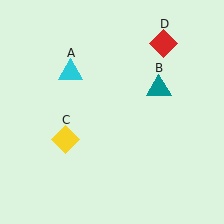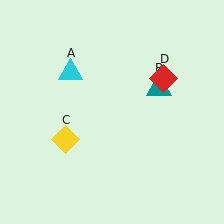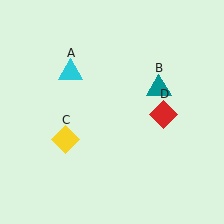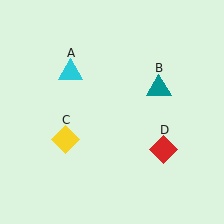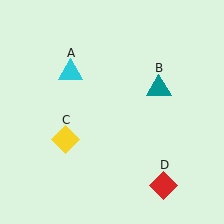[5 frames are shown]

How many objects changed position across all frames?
1 object changed position: red diamond (object D).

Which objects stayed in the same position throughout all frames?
Cyan triangle (object A) and teal triangle (object B) and yellow diamond (object C) remained stationary.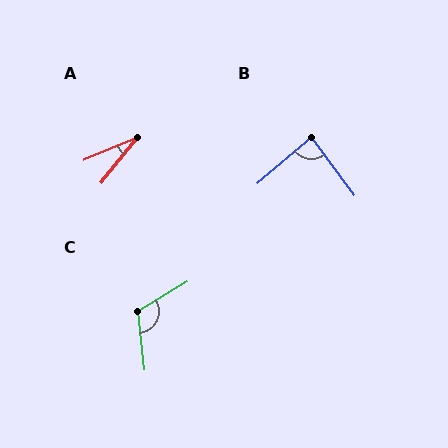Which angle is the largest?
C, at approximately 115 degrees.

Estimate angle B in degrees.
Approximately 86 degrees.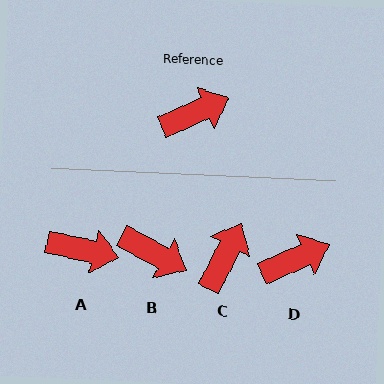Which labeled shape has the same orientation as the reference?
D.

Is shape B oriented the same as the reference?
No, it is off by about 52 degrees.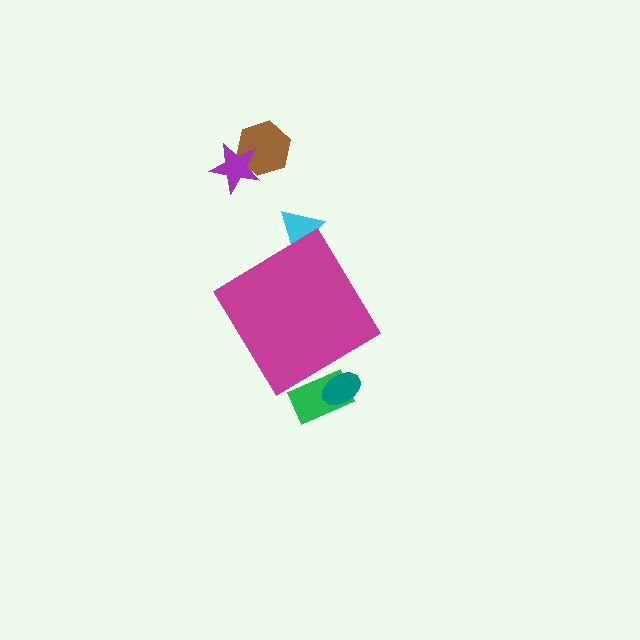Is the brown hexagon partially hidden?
No, the brown hexagon is fully visible.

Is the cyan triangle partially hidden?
Yes, the cyan triangle is partially hidden behind the magenta diamond.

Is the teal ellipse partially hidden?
Yes, the teal ellipse is partially hidden behind the magenta diamond.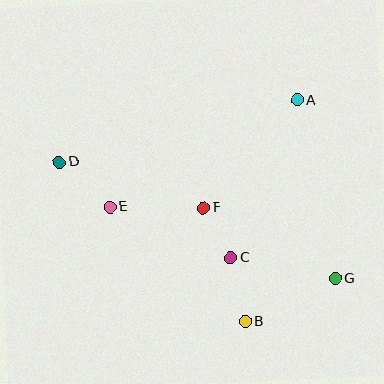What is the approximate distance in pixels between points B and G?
The distance between B and G is approximately 100 pixels.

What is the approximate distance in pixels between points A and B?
The distance between A and B is approximately 228 pixels.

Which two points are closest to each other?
Points C and F are closest to each other.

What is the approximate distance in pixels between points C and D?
The distance between C and D is approximately 196 pixels.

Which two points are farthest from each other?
Points D and G are farthest from each other.